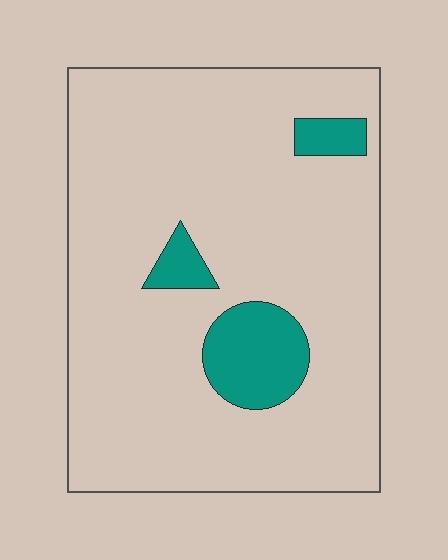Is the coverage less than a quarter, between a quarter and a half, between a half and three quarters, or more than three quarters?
Less than a quarter.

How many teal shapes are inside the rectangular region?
3.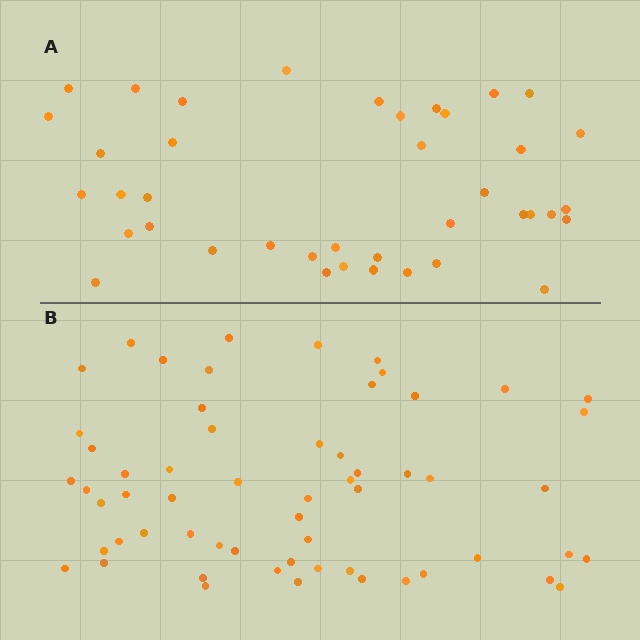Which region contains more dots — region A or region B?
Region B (the bottom region) has more dots.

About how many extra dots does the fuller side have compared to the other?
Region B has approximately 20 more dots than region A.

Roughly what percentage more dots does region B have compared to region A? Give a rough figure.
About 50% more.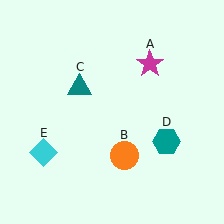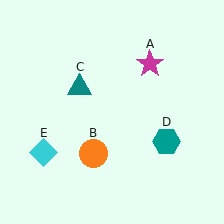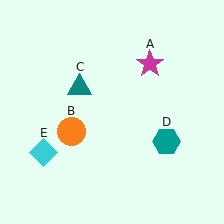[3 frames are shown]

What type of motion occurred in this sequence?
The orange circle (object B) rotated clockwise around the center of the scene.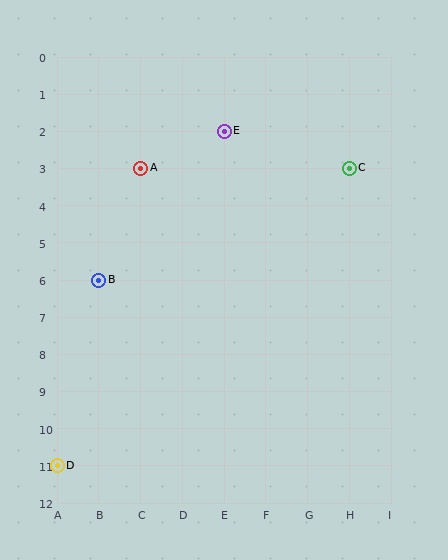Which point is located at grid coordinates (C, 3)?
Point A is at (C, 3).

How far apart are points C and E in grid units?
Points C and E are 3 columns and 1 row apart (about 3.2 grid units diagonally).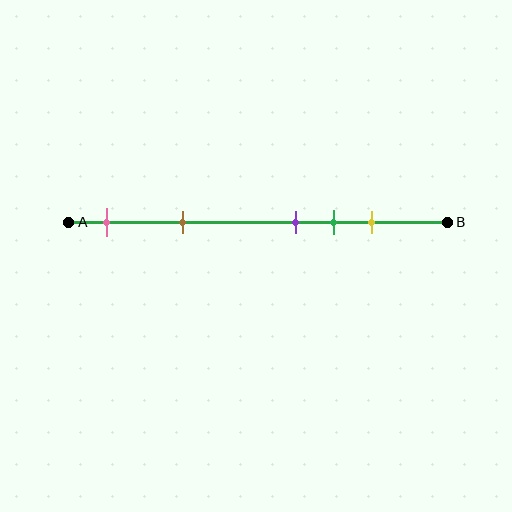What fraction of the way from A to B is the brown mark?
The brown mark is approximately 30% (0.3) of the way from A to B.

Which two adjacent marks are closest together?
The purple and green marks are the closest adjacent pair.